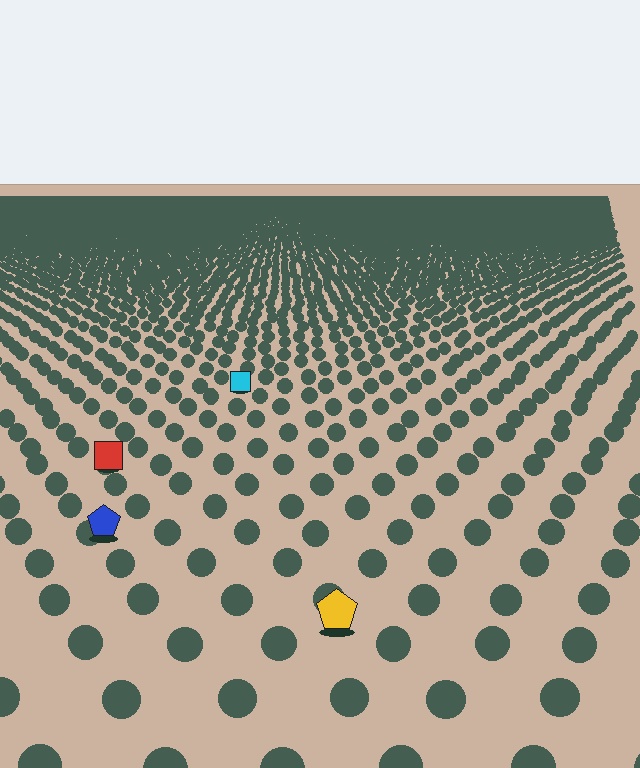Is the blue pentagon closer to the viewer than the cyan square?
Yes. The blue pentagon is closer — you can tell from the texture gradient: the ground texture is coarser near it.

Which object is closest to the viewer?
The yellow pentagon is closest. The texture marks near it are larger and more spread out.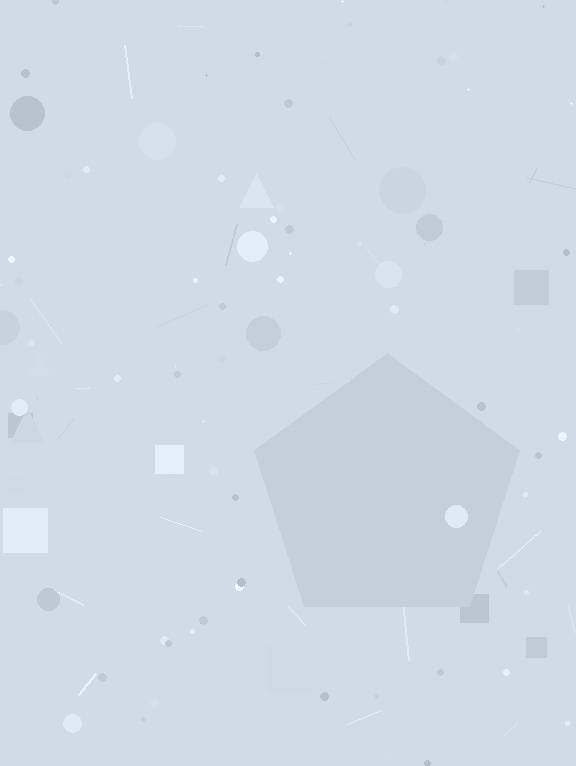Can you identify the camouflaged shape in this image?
The camouflaged shape is a pentagon.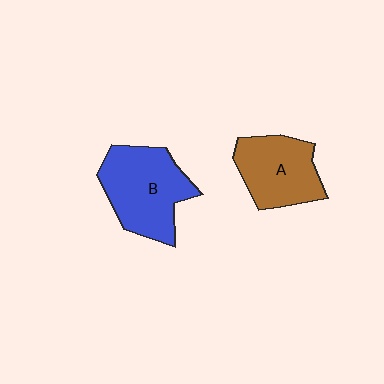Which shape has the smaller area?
Shape A (brown).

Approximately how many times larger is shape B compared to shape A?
Approximately 1.3 times.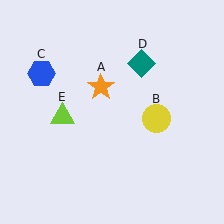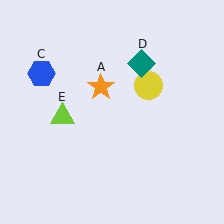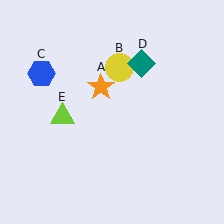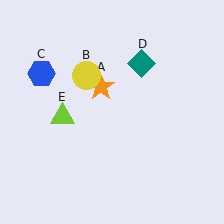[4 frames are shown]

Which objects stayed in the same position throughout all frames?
Orange star (object A) and blue hexagon (object C) and teal diamond (object D) and lime triangle (object E) remained stationary.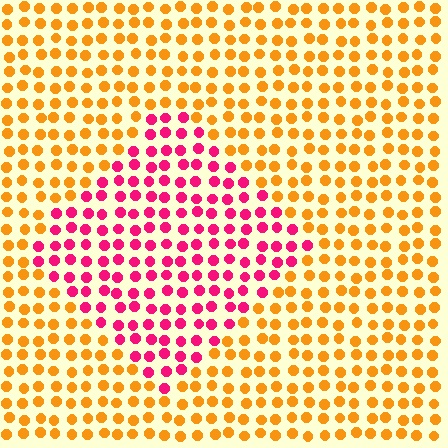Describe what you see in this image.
The image is filled with small orange elements in a uniform arrangement. A diamond-shaped region is visible where the elements are tinted to a slightly different hue, forming a subtle color boundary.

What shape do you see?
I see a diamond.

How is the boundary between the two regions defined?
The boundary is defined purely by a slight shift in hue (about 62 degrees). Spacing, size, and orientation are identical on both sides.